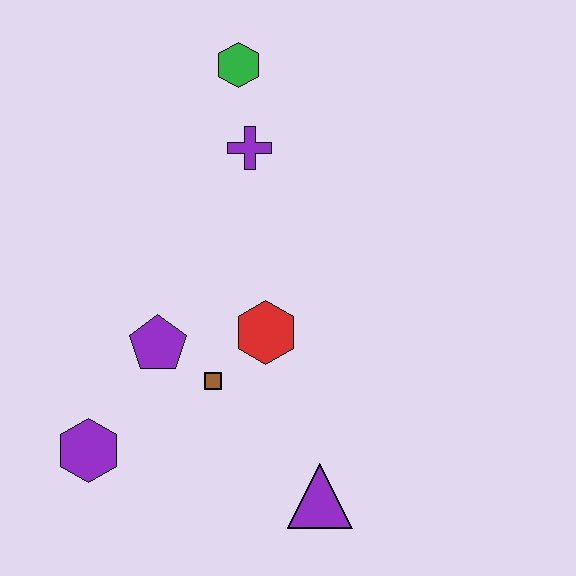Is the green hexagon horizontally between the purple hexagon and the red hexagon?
Yes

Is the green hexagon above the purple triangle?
Yes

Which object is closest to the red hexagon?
The brown square is closest to the red hexagon.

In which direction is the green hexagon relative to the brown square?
The green hexagon is above the brown square.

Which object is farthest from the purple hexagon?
The green hexagon is farthest from the purple hexagon.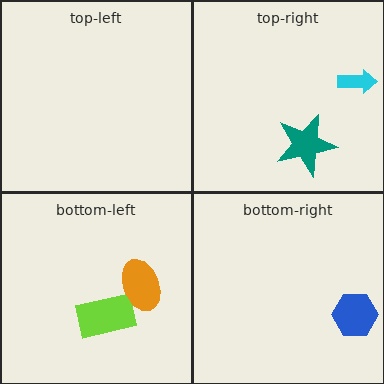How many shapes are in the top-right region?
2.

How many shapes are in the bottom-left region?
2.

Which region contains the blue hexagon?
The bottom-right region.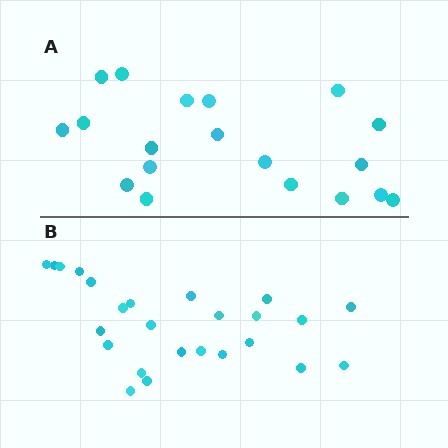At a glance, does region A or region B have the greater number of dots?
Region B (the bottom region) has more dots.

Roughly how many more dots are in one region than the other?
Region B has about 6 more dots than region A.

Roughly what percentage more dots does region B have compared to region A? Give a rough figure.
About 30% more.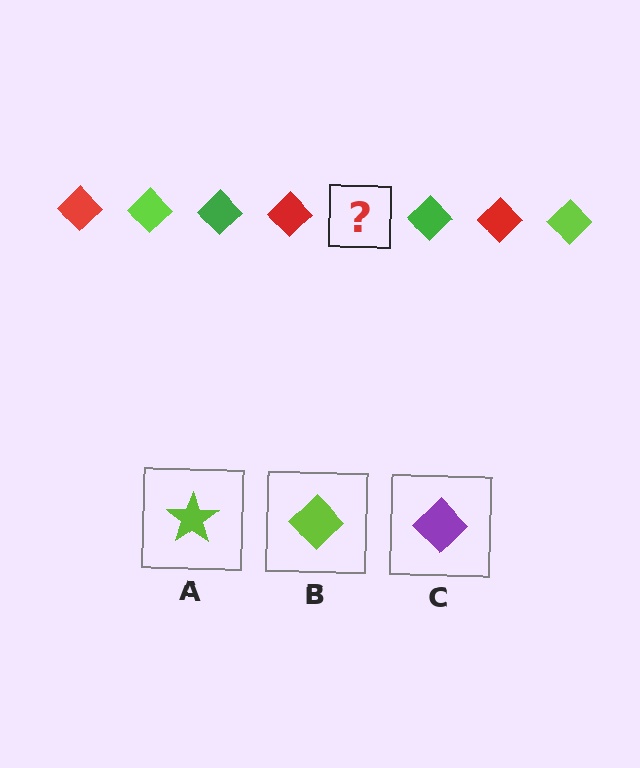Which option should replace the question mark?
Option B.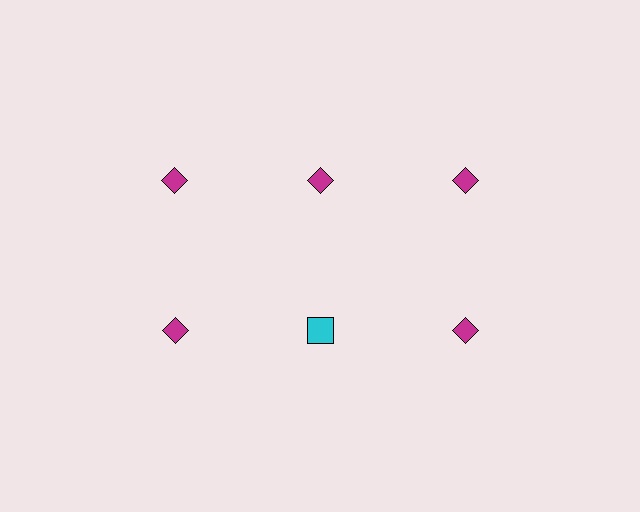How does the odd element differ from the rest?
It differs in both color (cyan instead of magenta) and shape (square instead of diamond).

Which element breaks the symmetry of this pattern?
The cyan square in the second row, second from left column breaks the symmetry. All other shapes are magenta diamonds.